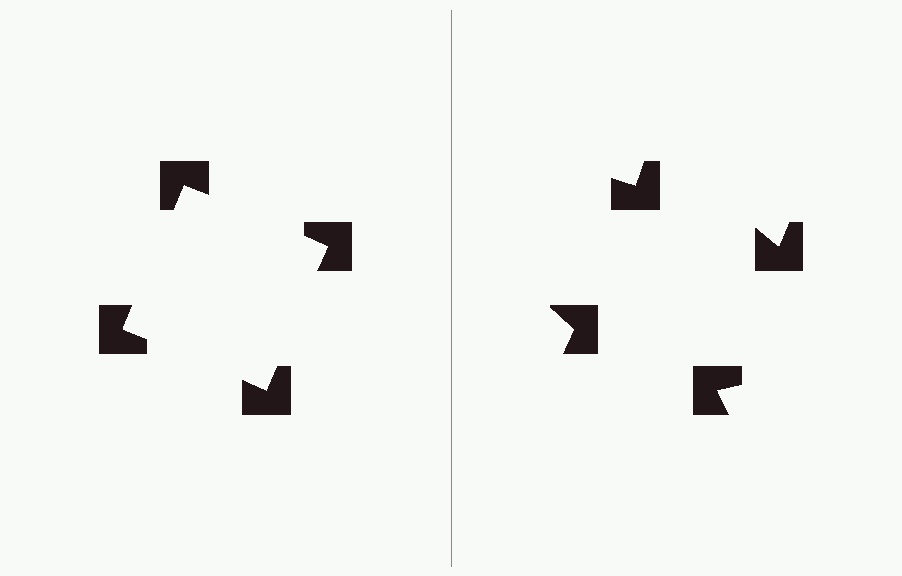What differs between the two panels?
The notched squares are positioned identically on both sides; only the wedge orientations differ. On the left they align to a square; on the right they are misaligned.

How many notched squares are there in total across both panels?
8 — 4 on each side.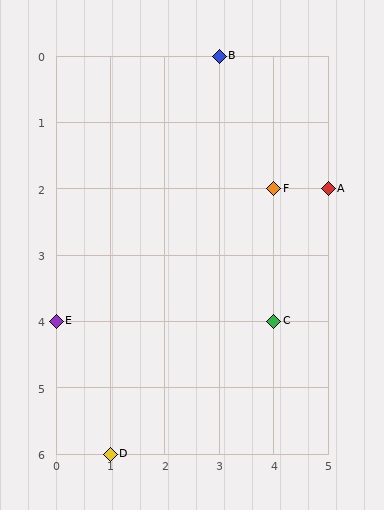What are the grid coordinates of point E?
Point E is at grid coordinates (0, 4).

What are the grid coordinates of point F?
Point F is at grid coordinates (4, 2).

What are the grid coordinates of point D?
Point D is at grid coordinates (1, 6).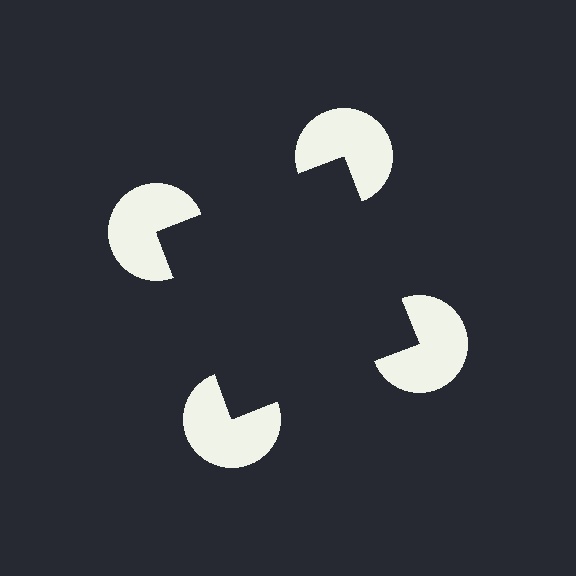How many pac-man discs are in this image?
There are 4 — one at each vertex of the illusory square.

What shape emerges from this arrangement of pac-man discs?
An illusory square — its edges are inferred from the aligned wedge cuts in the pac-man discs, not physically drawn.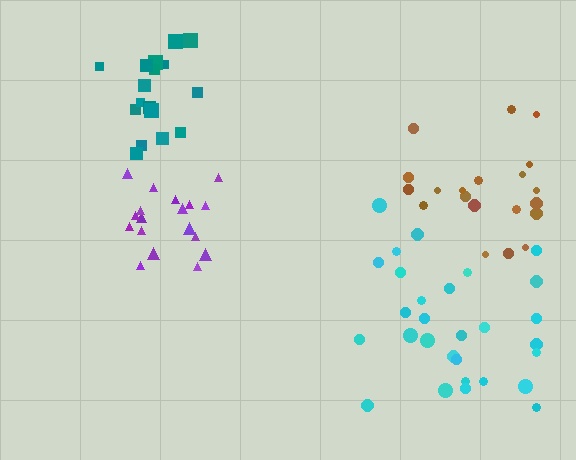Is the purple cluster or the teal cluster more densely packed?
Purple.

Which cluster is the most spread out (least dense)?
Brown.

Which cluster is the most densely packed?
Purple.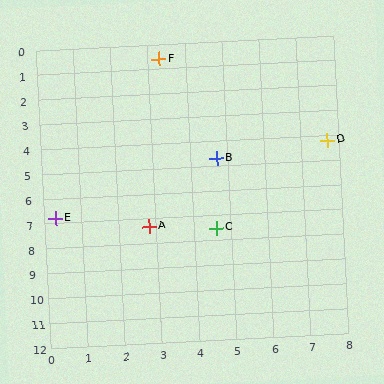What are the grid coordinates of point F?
Point F is at approximately (3.3, 0.6).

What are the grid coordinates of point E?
Point E is at approximately (0.3, 6.8).